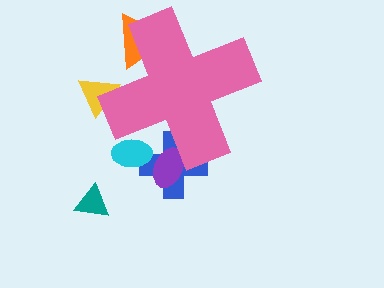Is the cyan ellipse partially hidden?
Yes, the cyan ellipse is partially hidden behind the pink cross.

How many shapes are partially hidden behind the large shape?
5 shapes are partially hidden.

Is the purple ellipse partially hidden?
Yes, the purple ellipse is partially hidden behind the pink cross.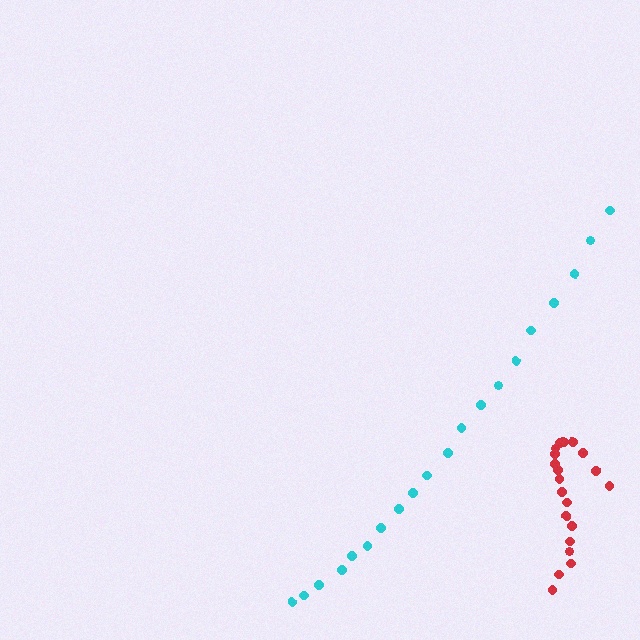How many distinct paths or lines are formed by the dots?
There are 2 distinct paths.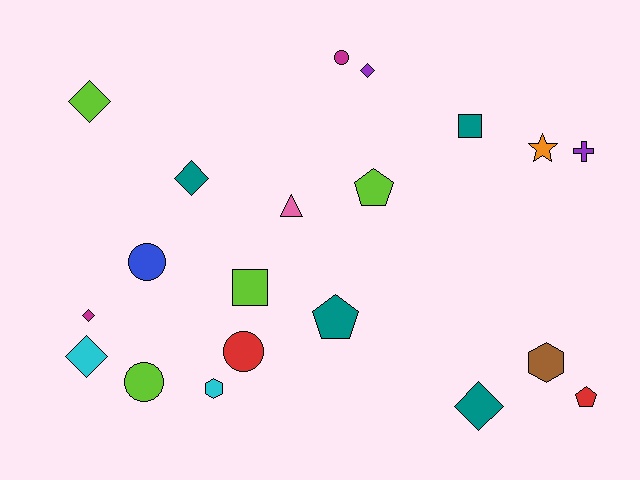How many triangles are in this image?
There is 1 triangle.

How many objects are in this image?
There are 20 objects.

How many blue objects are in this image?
There is 1 blue object.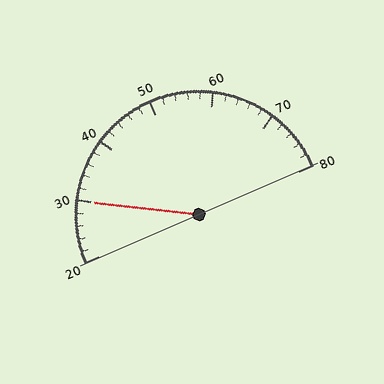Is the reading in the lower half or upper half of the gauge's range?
The reading is in the lower half of the range (20 to 80).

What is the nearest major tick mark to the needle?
The nearest major tick mark is 30.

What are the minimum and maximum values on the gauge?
The gauge ranges from 20 to 80.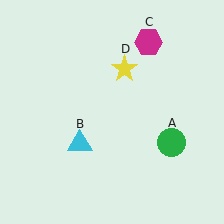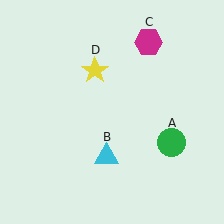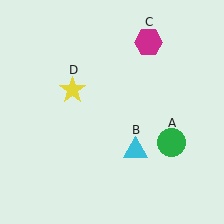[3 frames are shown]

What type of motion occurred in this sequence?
The cyan triangle (object B), yellow star (object D) rotated counterclockwise around the center of the scene.